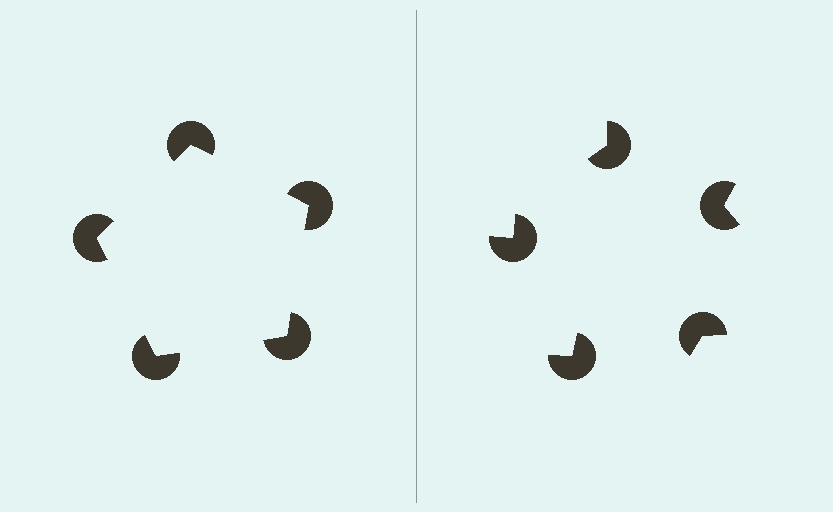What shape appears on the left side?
An illusory pentagon.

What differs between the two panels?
The pac-man discs are positioned identically on both sides; only the wedge orientations differ. On the left they align to a pentagon; on the right they are misaligned.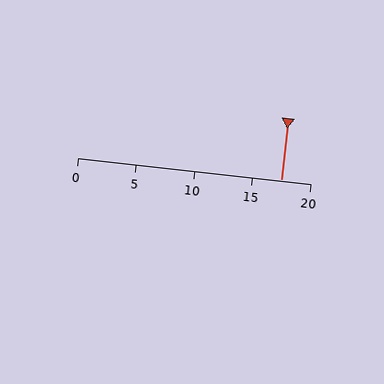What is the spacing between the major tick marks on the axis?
The major ticks are spaced 5 apart.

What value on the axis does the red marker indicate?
The marker indicates approximately 17.5.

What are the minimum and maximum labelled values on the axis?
The axis runs from 0 to 20.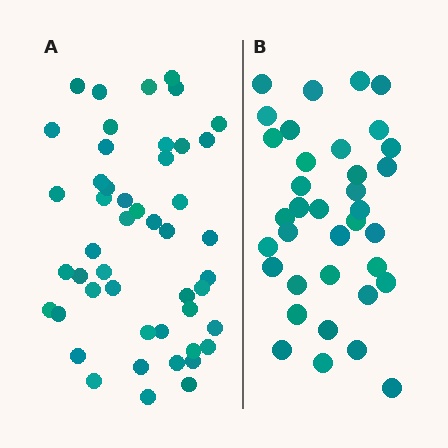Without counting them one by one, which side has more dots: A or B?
Region A (the left region) has more dots.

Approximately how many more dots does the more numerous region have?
Region A has roughly 12 or so more dots than region B.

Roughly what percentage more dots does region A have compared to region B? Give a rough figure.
About 35% more.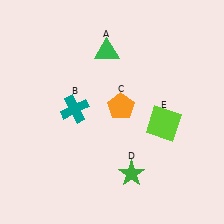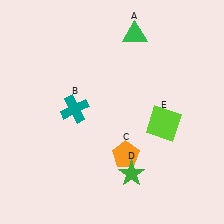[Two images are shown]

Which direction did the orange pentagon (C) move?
The orange pentagon (C) moved down.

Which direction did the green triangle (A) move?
The green triangle (A) moved right.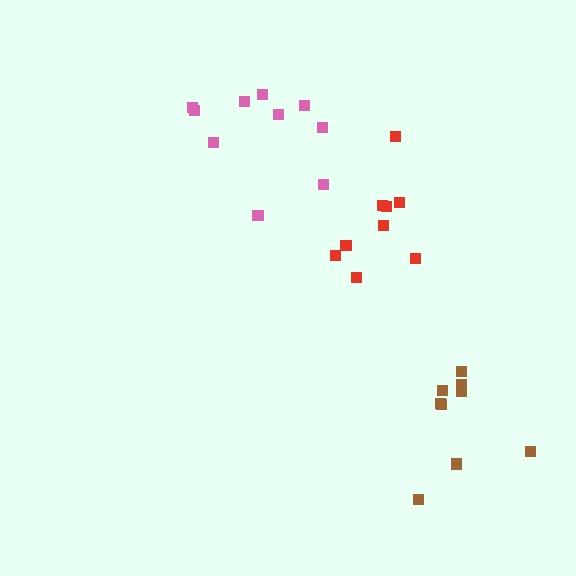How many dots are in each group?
Group 1: 10 dots, Group 2: 9 dots, Group 3: 9 dots (28 total).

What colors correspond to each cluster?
The clusters are colored: pink, brown, red.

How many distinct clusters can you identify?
There are 3 distinct clusters.